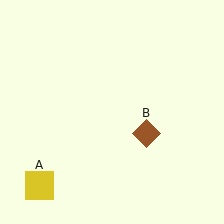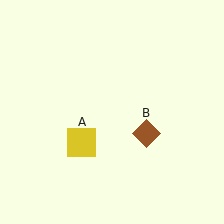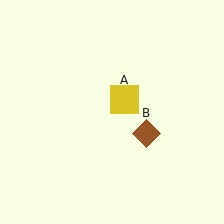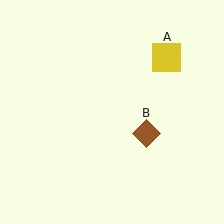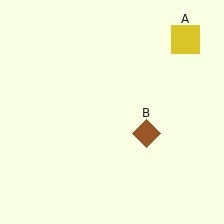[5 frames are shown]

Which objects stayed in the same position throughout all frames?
Brown diamond (object B) remained stationary.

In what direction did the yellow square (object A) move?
The yellow square (object A) moved up and to the right.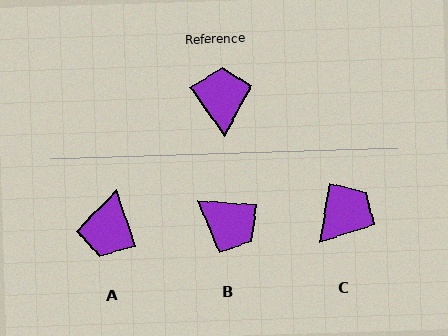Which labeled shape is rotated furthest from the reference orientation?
A, about 163 degrees away.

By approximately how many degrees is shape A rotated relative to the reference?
Approximately 163 degrees counter-clockwise.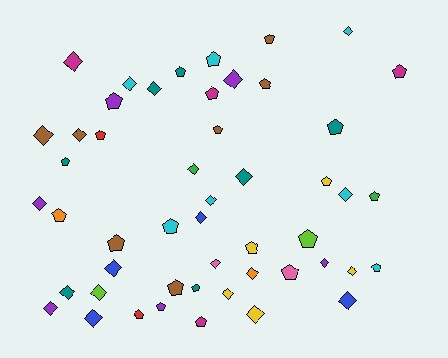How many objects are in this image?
There are 50 objects.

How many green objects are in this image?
There are 2 green objects.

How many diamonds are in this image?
There are 25 diamonds.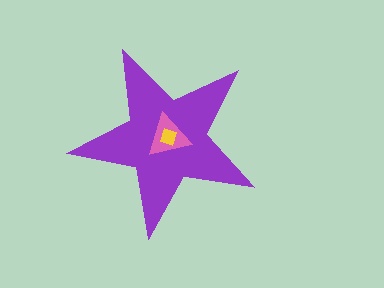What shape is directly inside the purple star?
The pink triangle.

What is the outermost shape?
The purple star.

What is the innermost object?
The yellow square.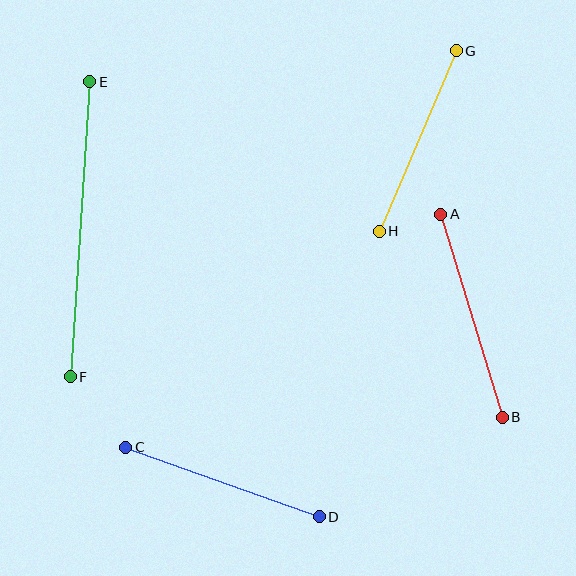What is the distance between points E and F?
The distance is approximately 296 pixels.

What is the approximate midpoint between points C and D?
The midpoint is at approximately (222, 482) pixels.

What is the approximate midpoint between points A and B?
The midpoint is at approximately (471, 316) pixels.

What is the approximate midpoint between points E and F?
The midpoint is at approximately (80, 229) pixels.